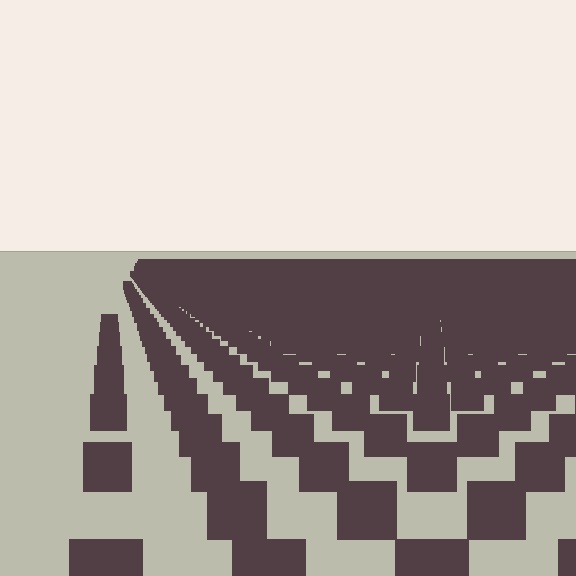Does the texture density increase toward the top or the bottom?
Density increases toward the top.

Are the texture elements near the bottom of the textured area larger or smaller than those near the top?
Larger. Near the bottom, elements are closer to the viewer and appear at a bigger on-screen size.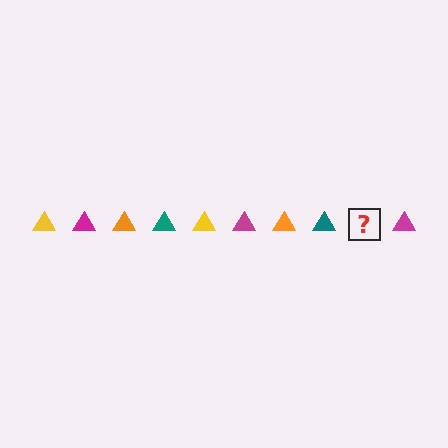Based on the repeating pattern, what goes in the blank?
The blank should be a yellow triangle.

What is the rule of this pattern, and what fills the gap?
The rule is that the pattern cycles through yellow, magenta, orange, teal triangles. The gap should be filled with a yellow triangle.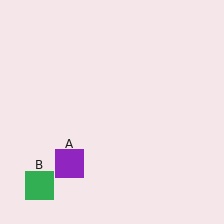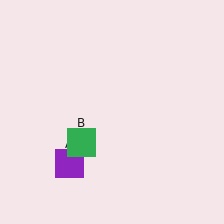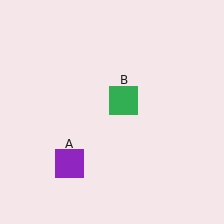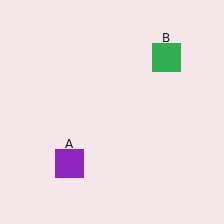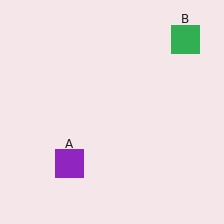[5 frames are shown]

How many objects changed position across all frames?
1 object changed position: green square (object B).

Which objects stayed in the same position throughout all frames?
Purple square (object A) remained stationary.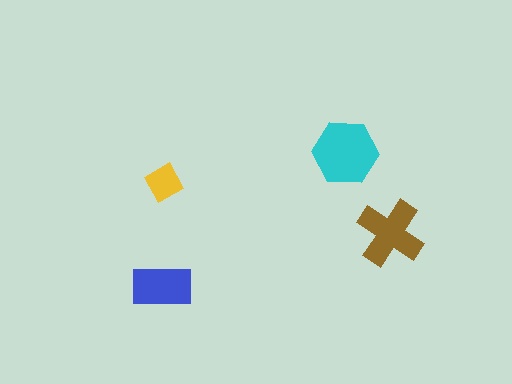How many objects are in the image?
There are 4 objects in the image.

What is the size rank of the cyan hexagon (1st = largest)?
1st.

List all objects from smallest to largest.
The yellow diamond, the blue rectangle, the brown cross, the cyan hexagon.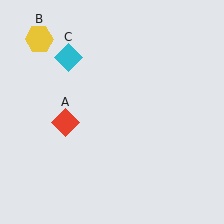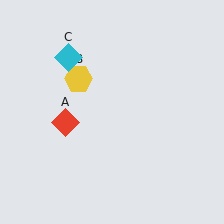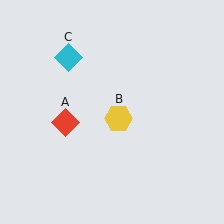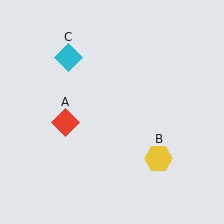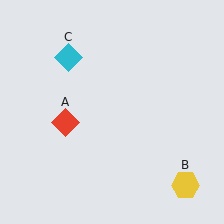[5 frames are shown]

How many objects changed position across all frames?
1 object changed position: yellow hexagon (object B).